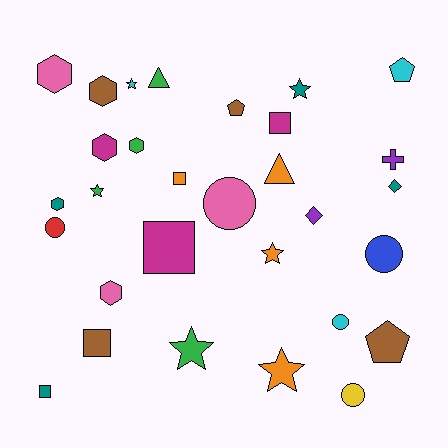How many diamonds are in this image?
There are 2 diamonds.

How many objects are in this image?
There are 30 objects.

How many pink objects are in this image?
There are 3 pink objects.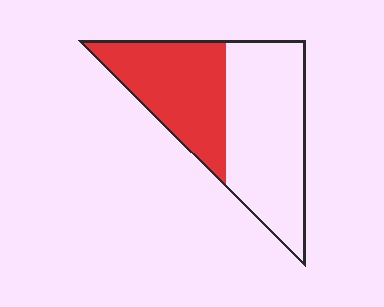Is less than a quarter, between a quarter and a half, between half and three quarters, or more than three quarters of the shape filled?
Between a quarter and a half.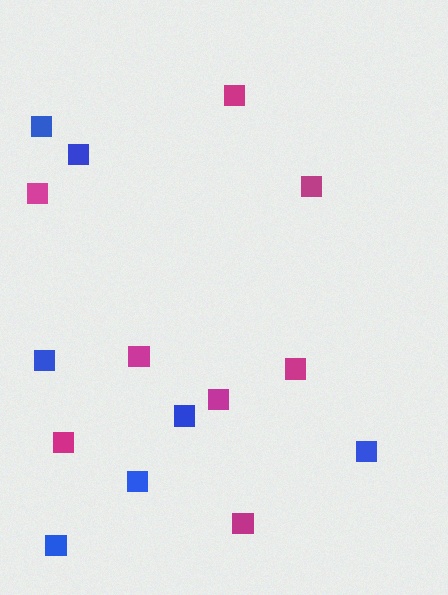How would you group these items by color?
There are 2 groups: one group of magenta squares (8) and one group of blue squares (7).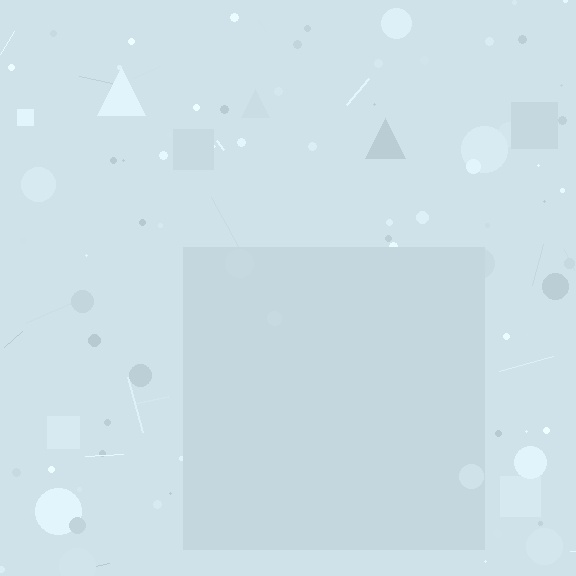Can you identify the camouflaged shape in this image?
The camouflaged shape is a square.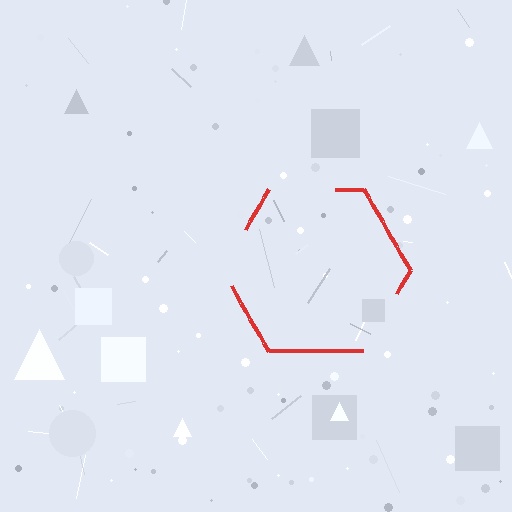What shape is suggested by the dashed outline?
The dashed outline suggests a hexagon.